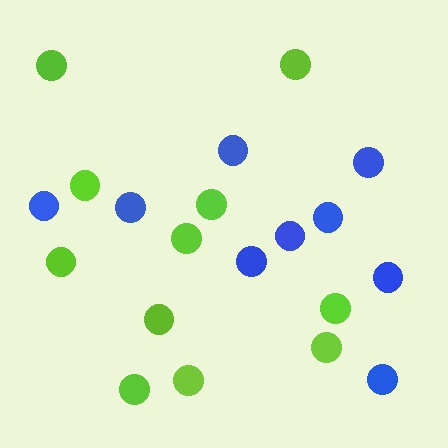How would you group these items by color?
There are 2 groups: one group of lime circles (11) and one group of blue circles (9).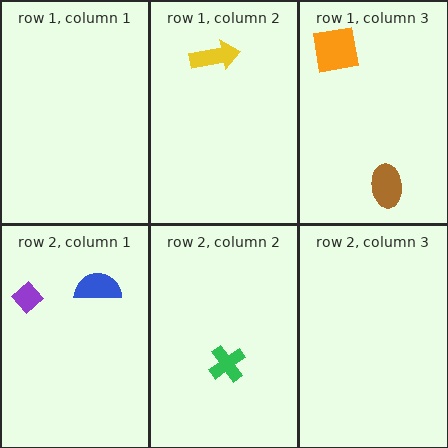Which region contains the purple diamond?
The row 2, column 1 region.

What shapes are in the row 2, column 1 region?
The blue semicircle, the purple diamond.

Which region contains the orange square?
The row 1, column 3 region.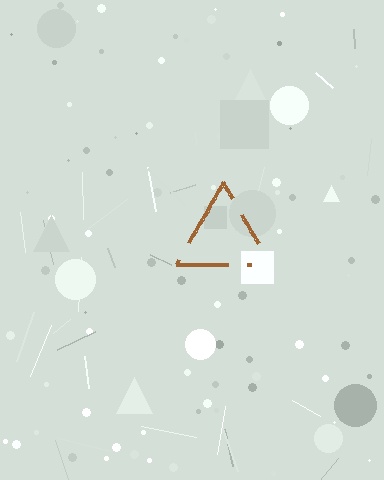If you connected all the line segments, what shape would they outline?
They would outline a triangle.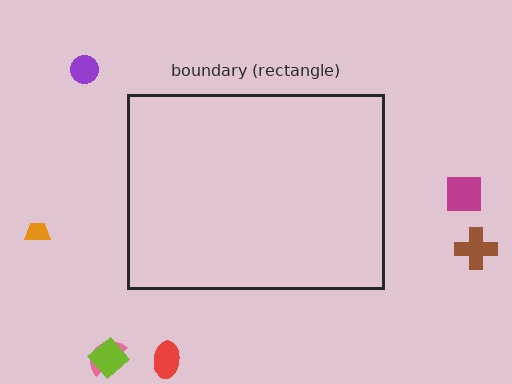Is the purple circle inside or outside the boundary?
Outside.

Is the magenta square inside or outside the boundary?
Outside.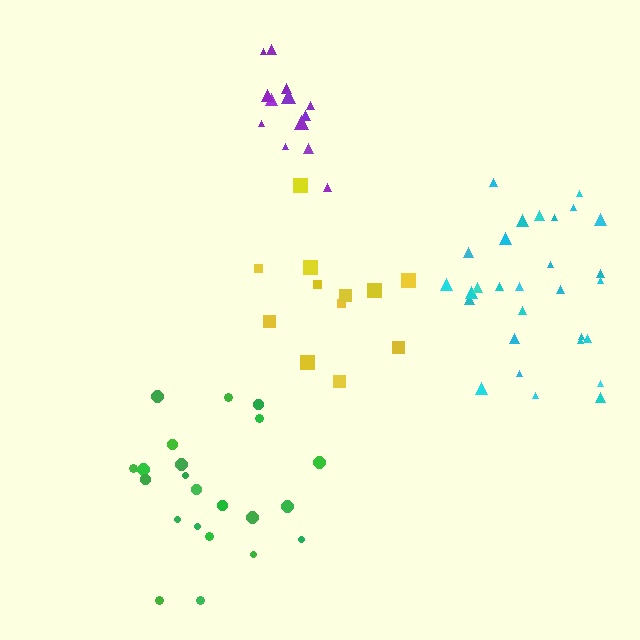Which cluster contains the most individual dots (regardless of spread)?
Cyan (29).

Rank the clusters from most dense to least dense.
purple, cyan, yellow, green.